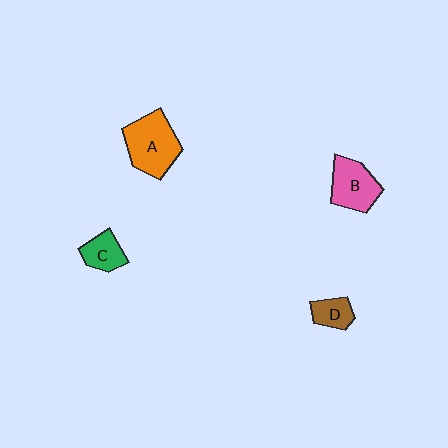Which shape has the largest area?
Shape A (orange).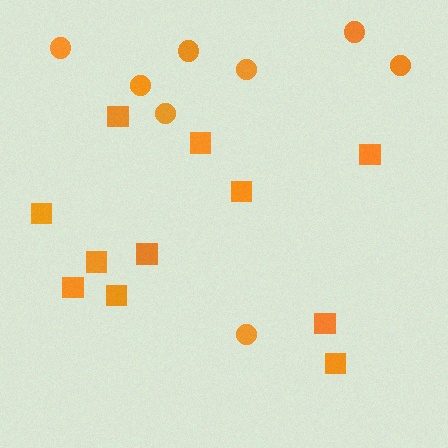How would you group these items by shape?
There are 2 groups: one group of squares (11) and one group of circles (8).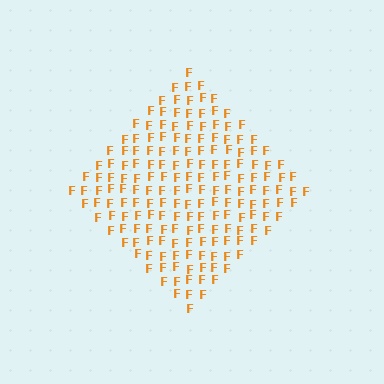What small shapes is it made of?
It is made of small letter F's.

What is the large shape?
The large shape is a diamond.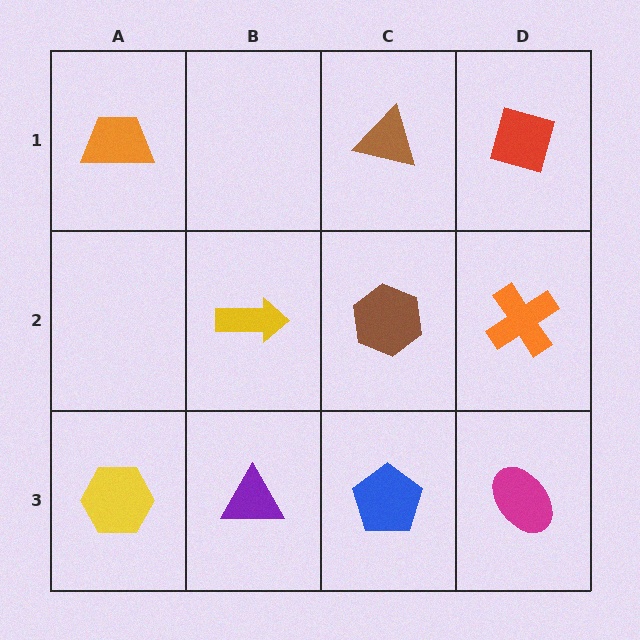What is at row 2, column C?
A brown hexagon.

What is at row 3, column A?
A yellow hexagon.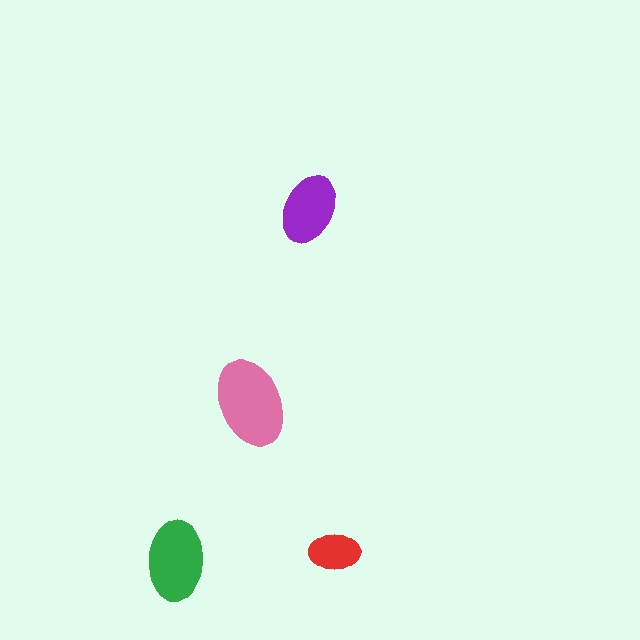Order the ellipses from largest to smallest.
the pink one, the green one, the purple one, the red one.